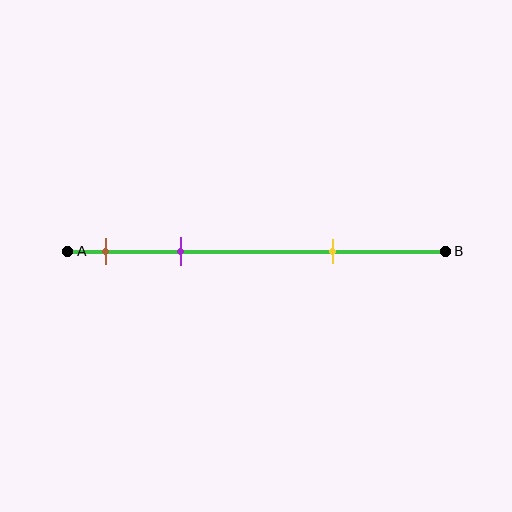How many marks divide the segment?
There are 3 marks dividing the segment.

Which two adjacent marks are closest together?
The brown and purple marks are the closest adjacent pair.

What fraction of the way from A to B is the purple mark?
The purple mark is approximately 30% (0.3) of the way from A to B.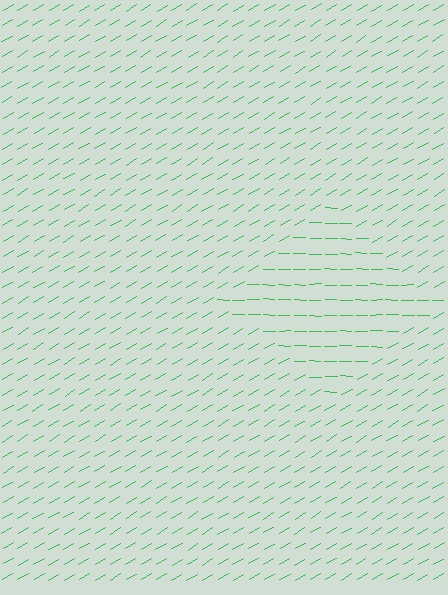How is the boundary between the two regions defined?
The boundary is defined purely by a change in line orientation (approximately 32 degrees difference). All lines are the same color and thickness.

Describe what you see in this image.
The image is filled with small green line segments. A diamond region in the image has lines oriented differently from the surrounding lines, creating a visible texture boundary.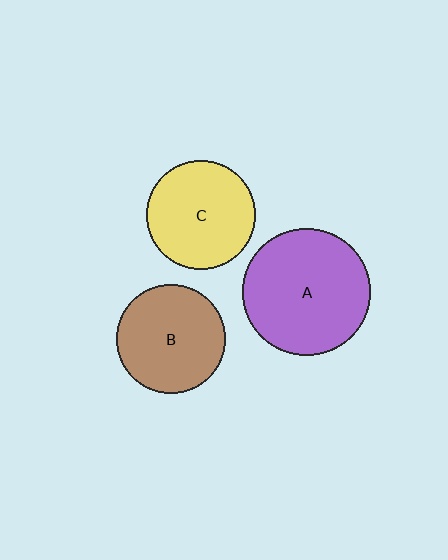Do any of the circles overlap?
No, none of the circles overlap.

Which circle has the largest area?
Circle A (purple).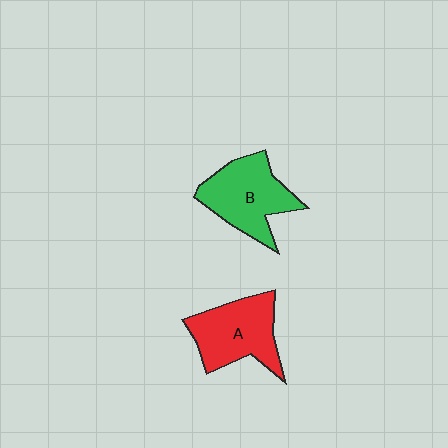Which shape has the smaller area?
Shape A (red).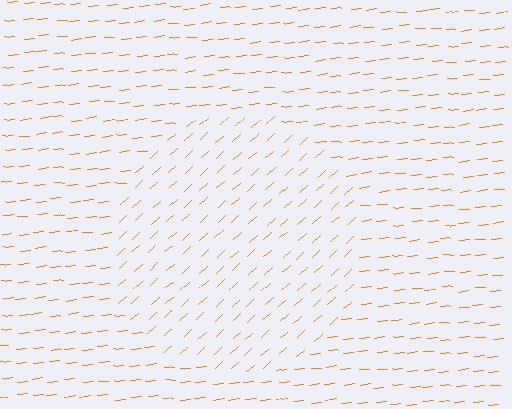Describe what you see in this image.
The image is filled with small orange line segments. A circle region in the image has lines oriented differently from the surrounding lines, creating a visible texture boundary.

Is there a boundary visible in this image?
Yes, there is a texture boundary formed by a change in line orientation.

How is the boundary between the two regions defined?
The boundary is defined purely by a change in line orientation (approximately 36 degrees difference). All lines are the same color and thickness.